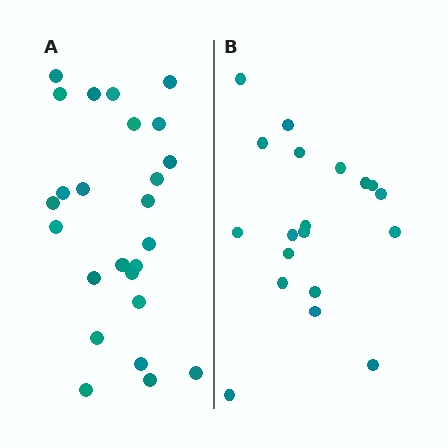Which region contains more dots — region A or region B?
Region A (the left region) has more dots.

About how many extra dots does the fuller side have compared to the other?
Region A has about 6 more dots than region B.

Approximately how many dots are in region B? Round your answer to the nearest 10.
About 20 dots. (The exact count is 19, which rounds to 20.)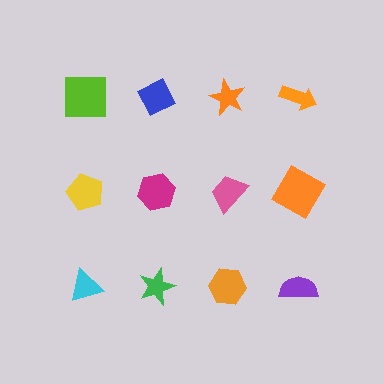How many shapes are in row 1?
4 shapes.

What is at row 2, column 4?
An orange square.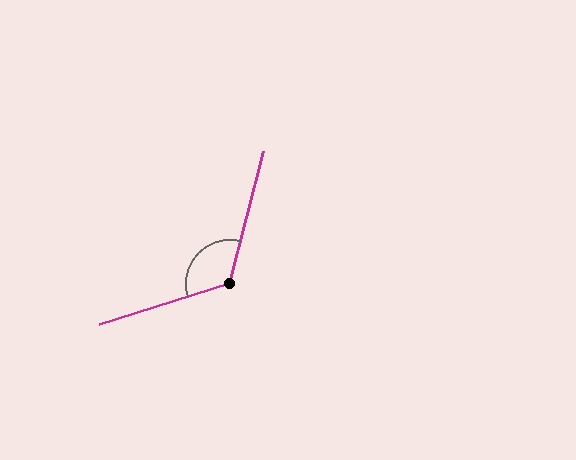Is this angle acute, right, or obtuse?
It is obtuse.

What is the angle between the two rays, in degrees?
Approximately 121 degrees.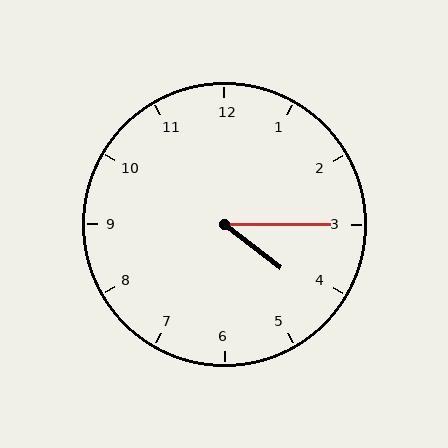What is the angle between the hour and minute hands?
Approximately 38 degrees.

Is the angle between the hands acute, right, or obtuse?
It is acute.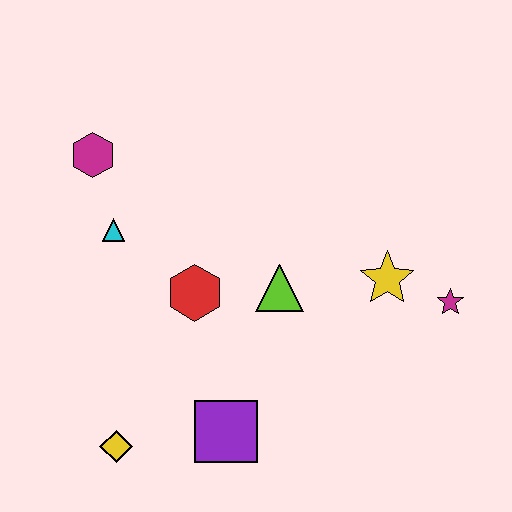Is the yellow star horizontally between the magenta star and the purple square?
Yes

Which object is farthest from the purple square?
The magenta hexagon is farthest from the purple square.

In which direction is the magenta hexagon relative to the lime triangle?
The magenta hexagon is to the left of the lime triangle.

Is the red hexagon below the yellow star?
Yes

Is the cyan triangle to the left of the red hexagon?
Yes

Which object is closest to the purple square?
The yellow diamond is closest to the purple square.